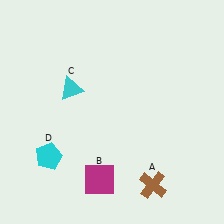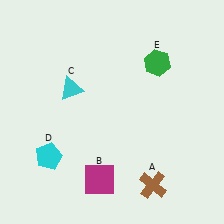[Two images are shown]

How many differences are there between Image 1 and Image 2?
There is 1 difference between the two images.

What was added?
A green hexagon (E) was added in Image 2.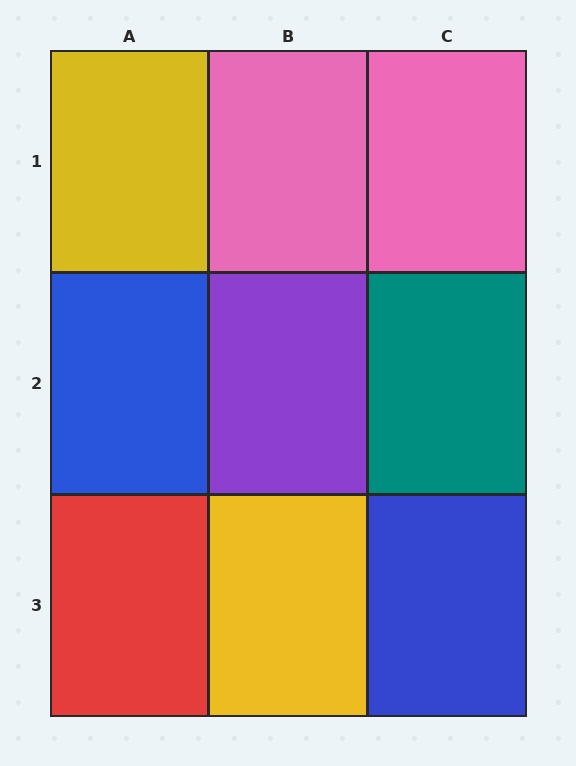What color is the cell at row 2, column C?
Teal.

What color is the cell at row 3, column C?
Blue.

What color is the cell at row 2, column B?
Purple.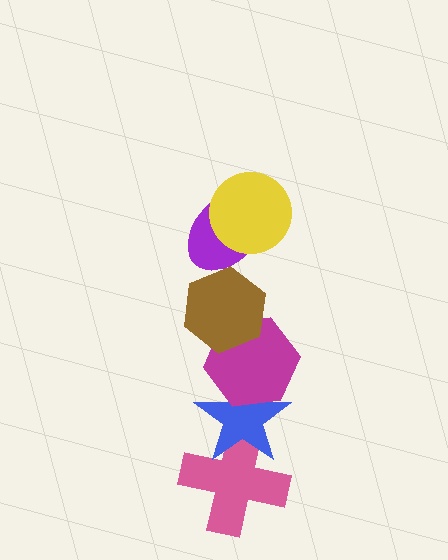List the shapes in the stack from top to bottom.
From top to bottom: the yellow circle, the purple ellipse, the brown hexagon, the magenta hexagon, the blue star, the pink cross.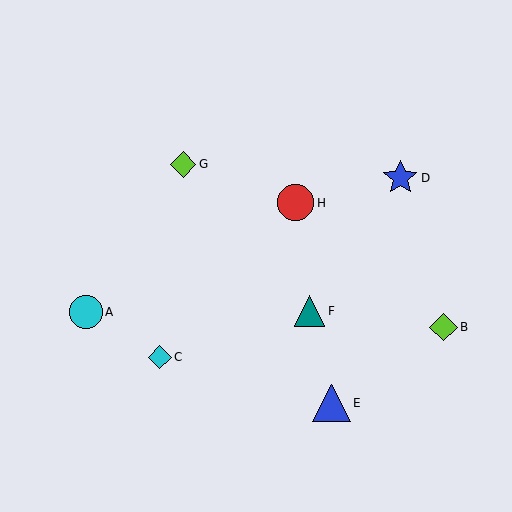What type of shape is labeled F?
Shape F is a teal triangle.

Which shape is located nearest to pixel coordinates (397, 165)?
The blue star (labeled D) at (400, 178) is nearest to that location.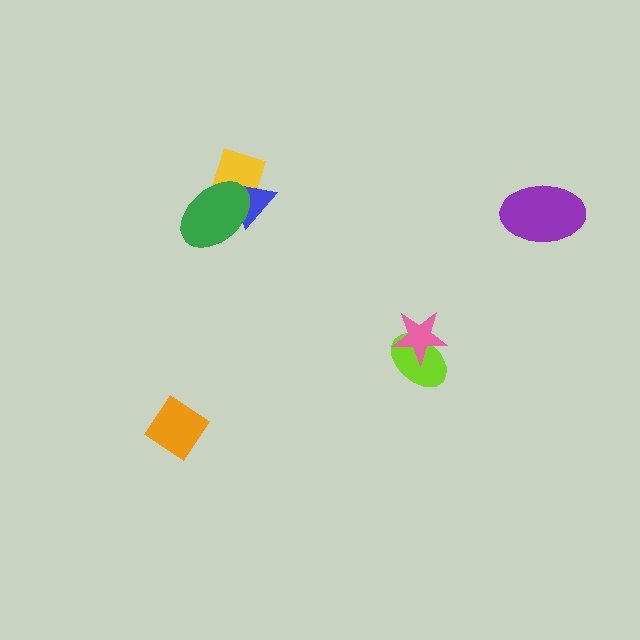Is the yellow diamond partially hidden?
Yes, it is partially covered by another shape.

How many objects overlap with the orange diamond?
0 objects overlap with the orange diamond.